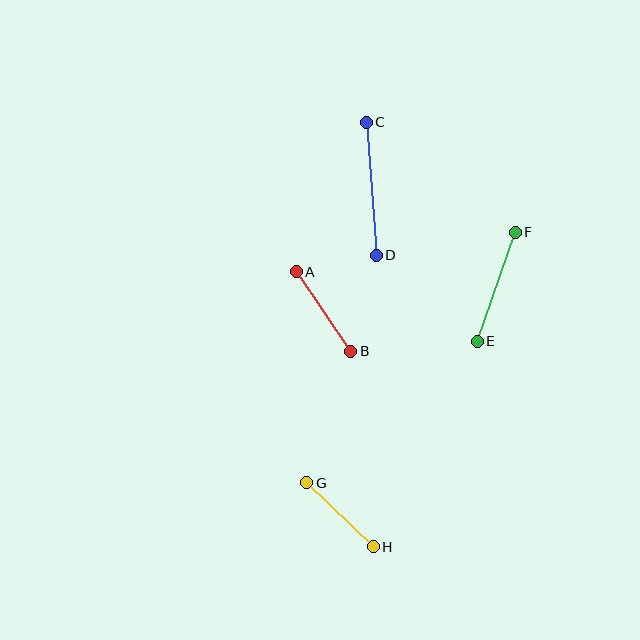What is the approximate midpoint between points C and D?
The midpoint is at approximately (371, 189) pixels.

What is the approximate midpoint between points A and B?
The midpoint is at approximately (323, 312) pixels.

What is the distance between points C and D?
The distance is approximately 134 pixels.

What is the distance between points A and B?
The distance is approximately 96 pixels.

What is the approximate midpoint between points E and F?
The midpoint is at approximately (496, 287) pixels.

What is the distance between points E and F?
The distance is approximately 115 pixels.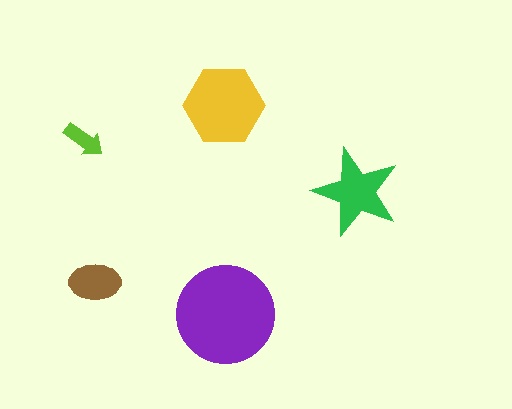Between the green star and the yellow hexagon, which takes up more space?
The yellow hexagon.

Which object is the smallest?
The lime arrow.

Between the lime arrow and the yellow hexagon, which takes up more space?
The yellow hexagon.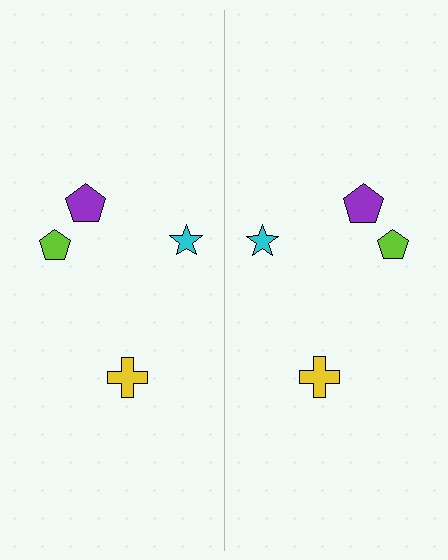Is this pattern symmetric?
Yes, this pattern has bilateral (reflection) symmetry.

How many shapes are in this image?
There are 8 shapes in this image.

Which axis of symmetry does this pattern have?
The pattern has a vertical axis of symmetry running through the center of the image.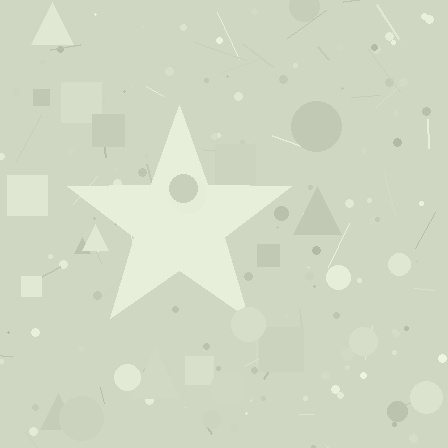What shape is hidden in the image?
A star is hidden in the image.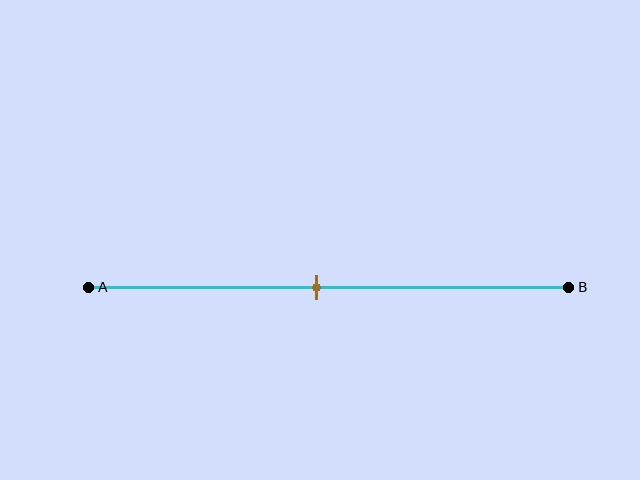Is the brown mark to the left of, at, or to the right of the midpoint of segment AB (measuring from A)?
The brown mark is approximately at the midpoint of segment AB.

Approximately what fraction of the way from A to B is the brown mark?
The brown mark is approximately 50% of the way from A to B.